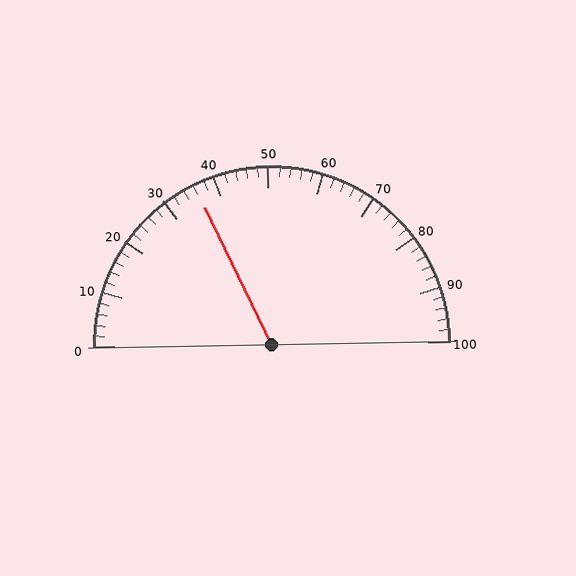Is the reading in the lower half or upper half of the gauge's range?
The reading is in the lower half of the range (0 to 100).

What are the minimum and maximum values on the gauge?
The gauge ranges from 0 to 100.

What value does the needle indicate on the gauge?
The needle indicates approximately 36.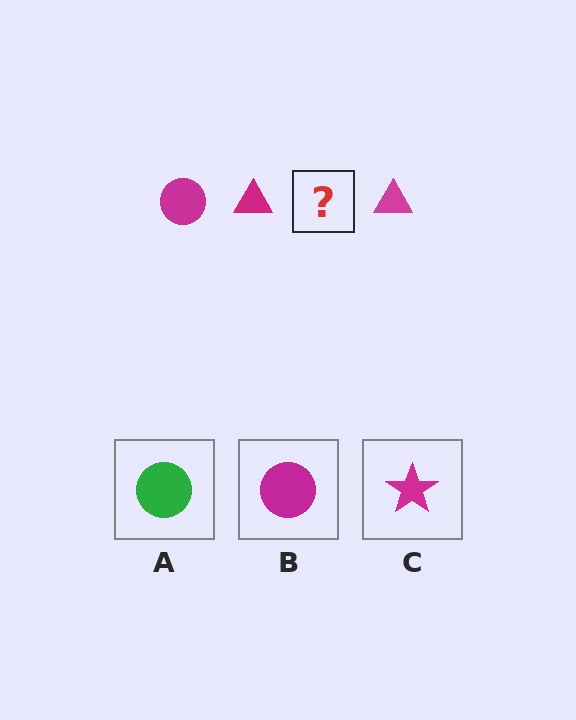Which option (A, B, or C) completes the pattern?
B.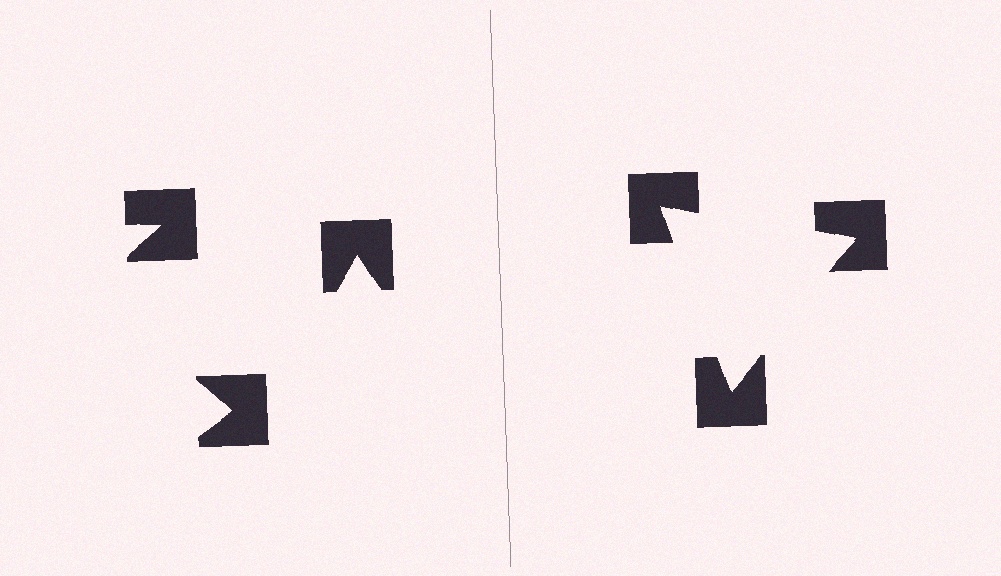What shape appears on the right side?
An illusory triangle.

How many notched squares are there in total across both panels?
6 — 3 on each side.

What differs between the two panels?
The notched squares are positioned identically on both sides; only the wedge orientations differ. On the right they align to a triangle; on the left they are misaligned.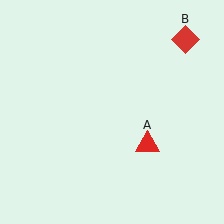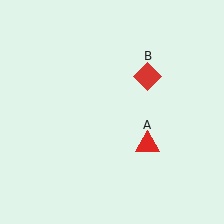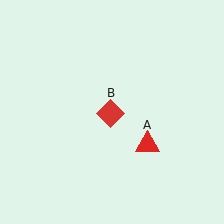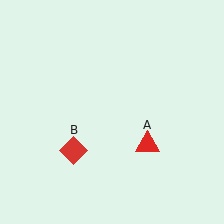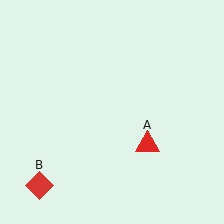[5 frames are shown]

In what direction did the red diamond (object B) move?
The red diamond (object B) moved down and to the left.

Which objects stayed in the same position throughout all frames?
Red triangle (object A) remained stationary.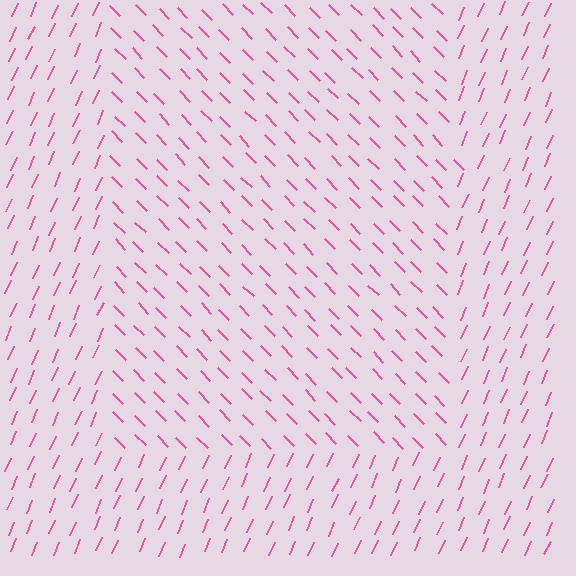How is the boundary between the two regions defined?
The boundary is defined purely by a change in line orientation (approximately 68 degrees difference). All lines are the same color and thickness.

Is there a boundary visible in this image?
Yes, there is a texture boundary formed by a change in line orientation.